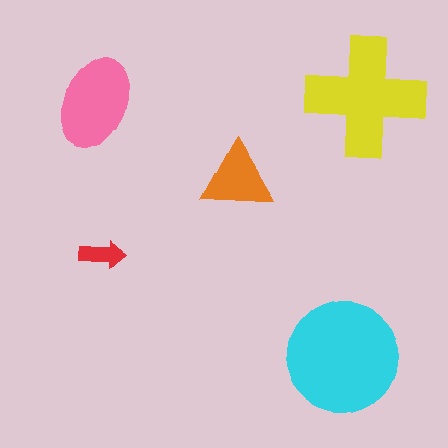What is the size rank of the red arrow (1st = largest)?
5th.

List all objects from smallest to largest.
The red arrow, the orange triangle, the pink ellipse, the yellow cross, the cyan circle.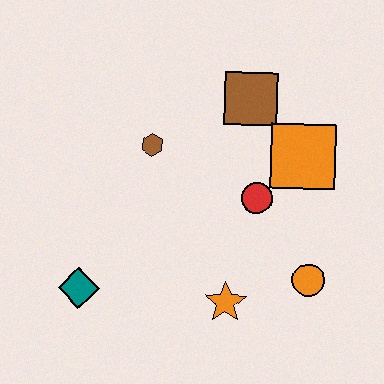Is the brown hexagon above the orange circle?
Yes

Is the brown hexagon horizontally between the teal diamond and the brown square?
Yes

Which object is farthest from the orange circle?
The teal diamond is farthest from the orange circle.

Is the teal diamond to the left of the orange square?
Yes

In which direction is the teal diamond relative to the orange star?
The teal diamond is to the left of the orange star.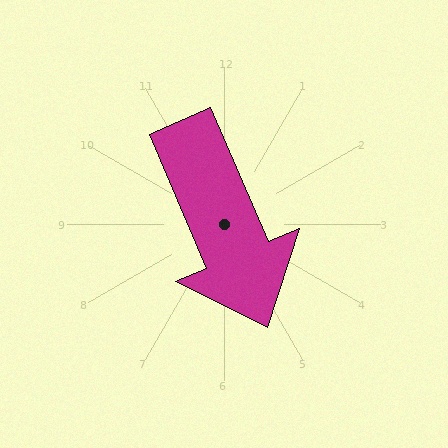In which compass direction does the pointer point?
Southeast.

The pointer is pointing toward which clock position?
Roughly 5 o'clock.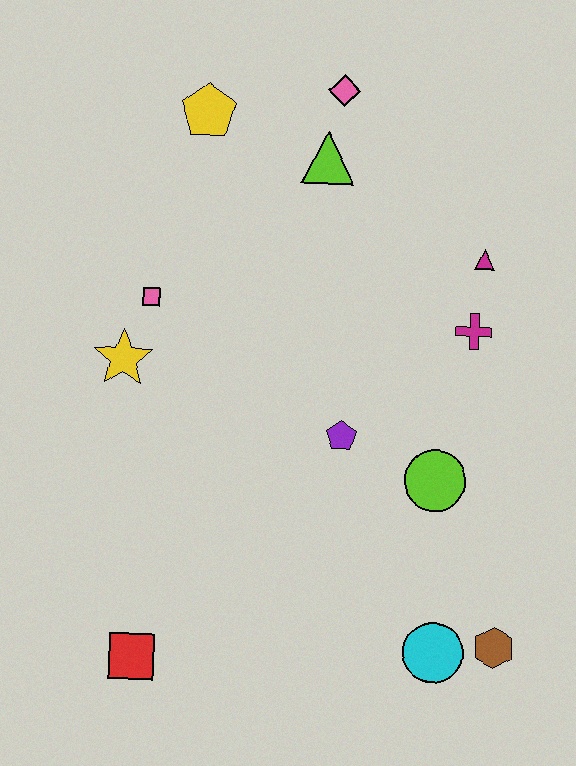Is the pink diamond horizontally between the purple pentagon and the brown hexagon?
No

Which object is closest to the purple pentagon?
The lime circle is closest to the purple pentagon.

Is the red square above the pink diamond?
No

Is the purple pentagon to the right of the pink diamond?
Yes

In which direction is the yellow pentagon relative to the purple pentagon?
The yellow pentagon is above the purple pentagon.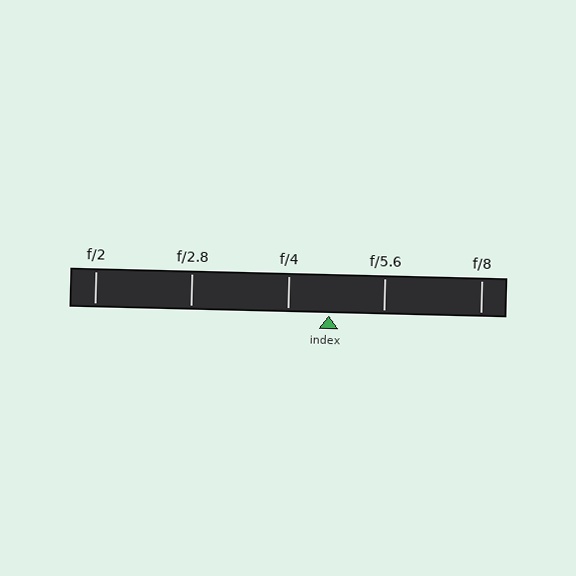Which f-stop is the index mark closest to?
The index mark is closest to f/4.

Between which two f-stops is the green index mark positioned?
The index mark is between f/4 and f/5.6.